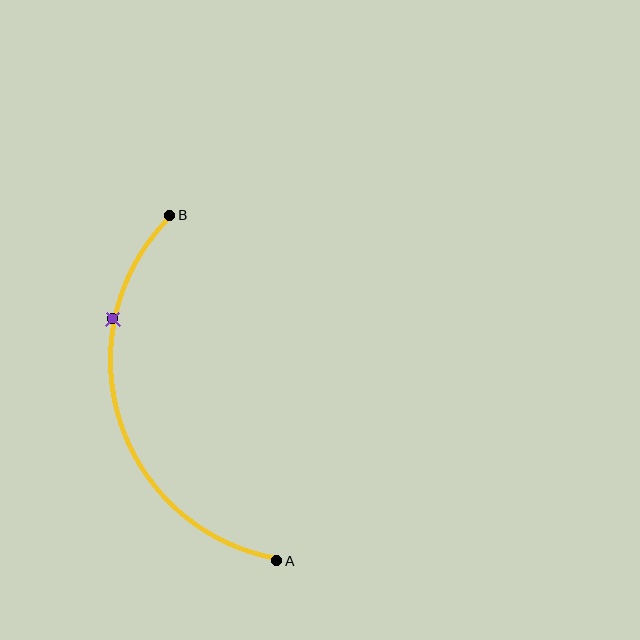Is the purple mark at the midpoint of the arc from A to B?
No. The purple mark lies on the arc but is closer to endpoint B. The arc midpoint would be at the point on the curve equidistant along the arc from both A and B.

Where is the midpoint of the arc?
The arc midpoint is the point on the curve farthest from the straight line joining A and B. It sits to the left of that line.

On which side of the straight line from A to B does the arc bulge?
The arc bulges to the left of the straight line connecting A and B.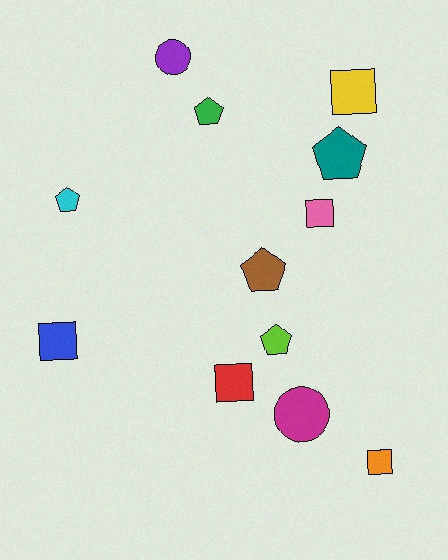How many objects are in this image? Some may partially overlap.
There are 12 objects.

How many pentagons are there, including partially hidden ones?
There are 5 pentagons.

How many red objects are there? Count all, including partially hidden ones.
There is 1 red object.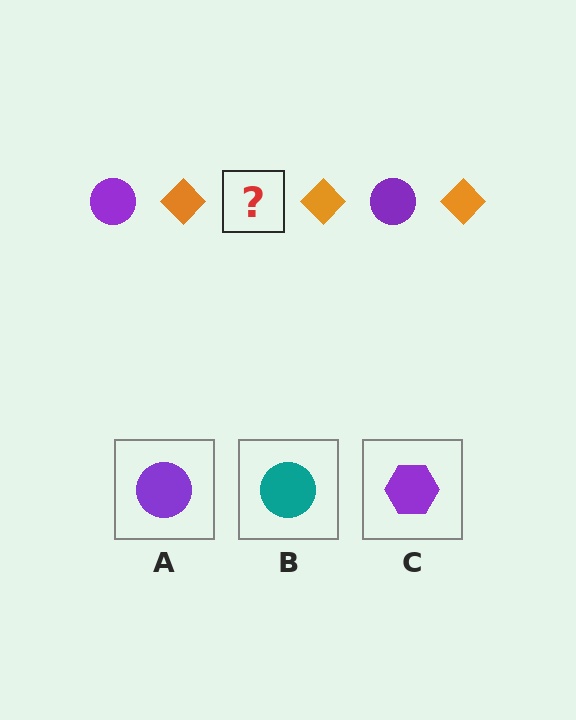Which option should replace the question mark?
Option A.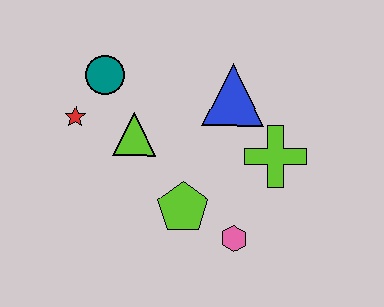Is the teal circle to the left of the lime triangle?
Yes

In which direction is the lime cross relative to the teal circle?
The lime cross is to the right of the teal circle.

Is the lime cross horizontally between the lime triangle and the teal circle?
No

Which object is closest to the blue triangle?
The lime cross is closest to the blue triangle.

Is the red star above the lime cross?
Yes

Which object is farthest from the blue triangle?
The red star is farthest from the blue triangle.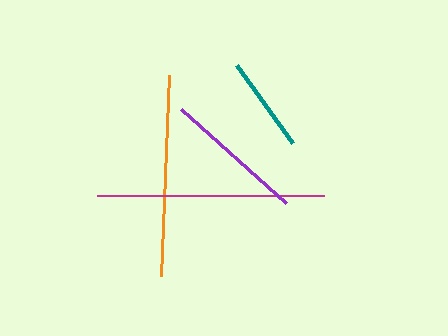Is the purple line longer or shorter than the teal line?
The purple line is longer than the teal line.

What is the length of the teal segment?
The teal segment is approximately 96 pixels long.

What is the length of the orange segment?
The orange segment is approximately 201 pixels long.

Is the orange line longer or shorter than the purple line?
The orange line is longer than the purple line.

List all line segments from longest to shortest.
From longest to shortest: magenta, orange, purple, teal.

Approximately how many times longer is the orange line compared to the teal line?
The orange line is approximately 2.1 times the length of the teal line.